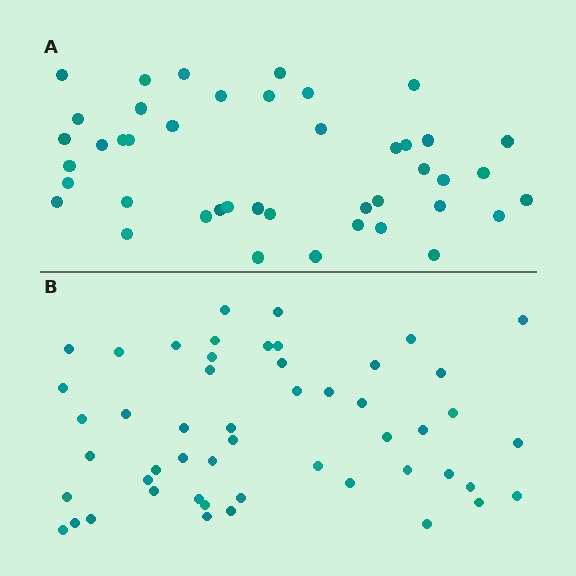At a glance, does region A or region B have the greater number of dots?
Region B (the bottom region) has more dots.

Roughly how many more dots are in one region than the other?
Region B has roughly 8 or so more dots than region A.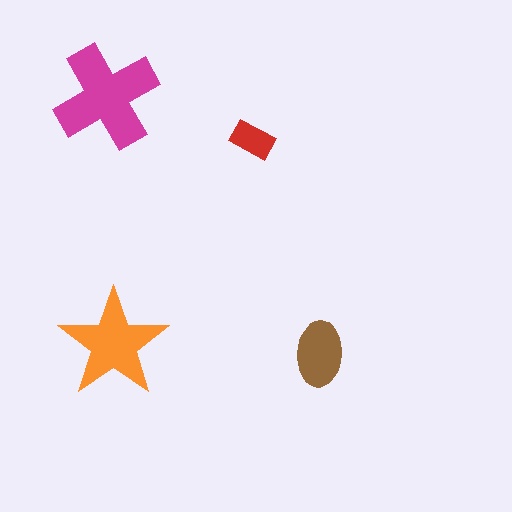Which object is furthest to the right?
The brown ellipse is rightmost.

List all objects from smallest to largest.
The red rectangle, the brown ellipse, the orange star, the magenta cross.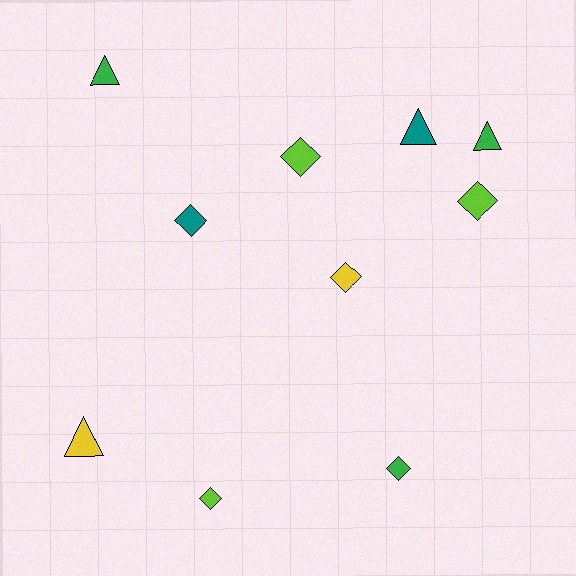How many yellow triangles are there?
There is 1 yellow triangle.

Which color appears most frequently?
Lime, with 3 objects.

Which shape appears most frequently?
Diamond, with 6 objects.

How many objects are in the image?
There are 10 objects.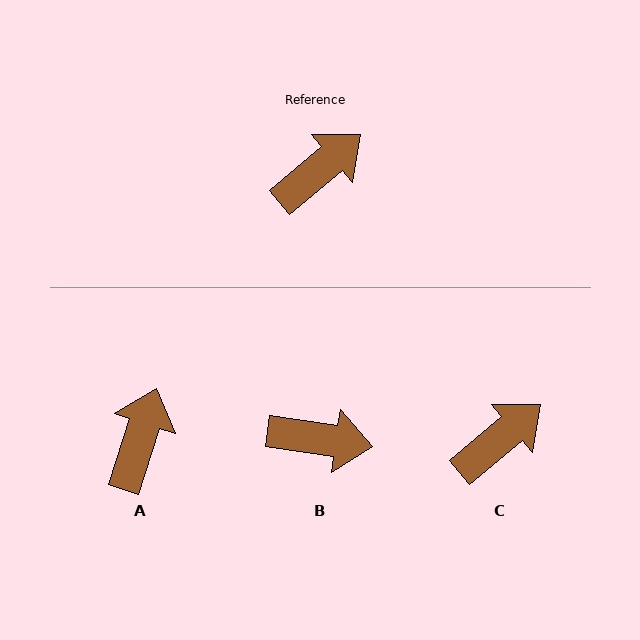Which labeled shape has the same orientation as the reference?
C.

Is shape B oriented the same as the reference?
No, it is off by about 48 degrees.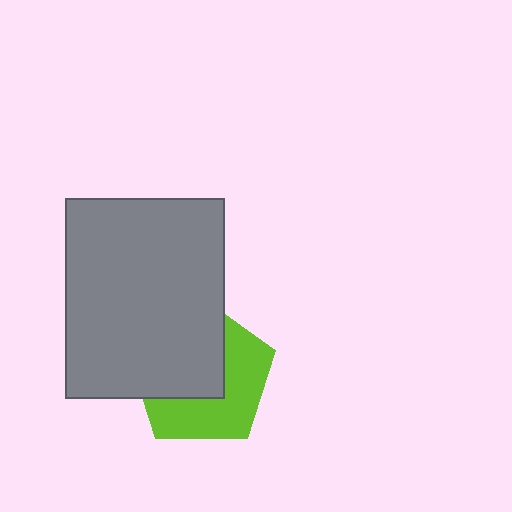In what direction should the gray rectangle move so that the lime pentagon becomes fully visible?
The gray rectangle should move toward the upper-left. That is the shortest direction to clear the overlap and leave the lime pentagon fully visible.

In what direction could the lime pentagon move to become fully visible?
The lime pentagon could move toward the lower-right. That would shift it out from behind the gray rectangle entirely.